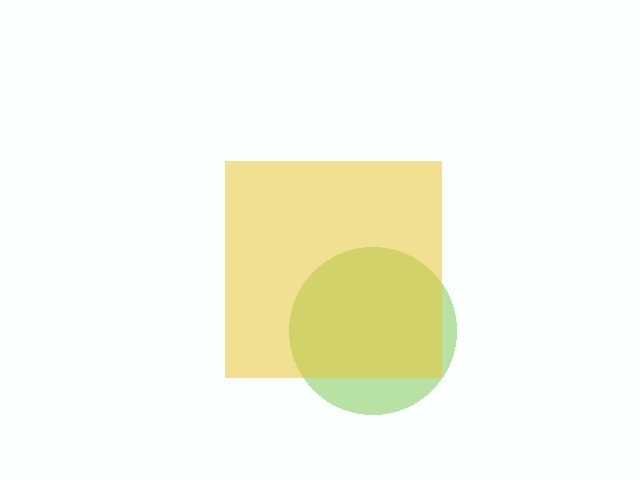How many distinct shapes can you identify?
There are 2 distinct shapes: a lime circle, a yellow square.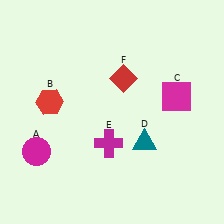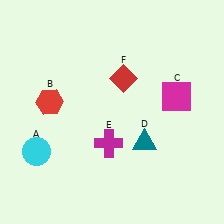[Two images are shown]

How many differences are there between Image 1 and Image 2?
There is 1 difference between the two images.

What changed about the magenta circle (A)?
In Image 1, A is magenta. In Image 2, it changed to cyan.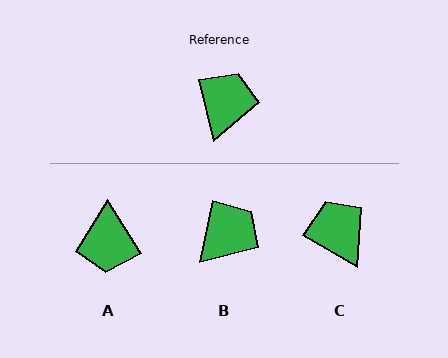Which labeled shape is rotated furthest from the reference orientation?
A, about 161 degrees away.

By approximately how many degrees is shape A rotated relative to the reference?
Approximately 161 degrees clockwise.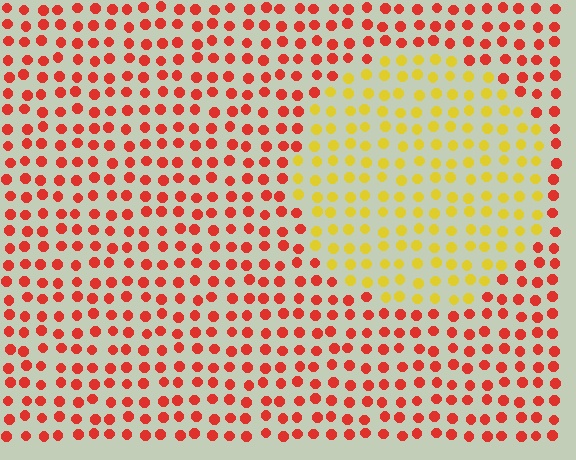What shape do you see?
I see a circle.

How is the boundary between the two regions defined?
The boundary is defined purely by a slight shift in hue (about 52 degrees). Spacing, size, and orientation are identical on both sides.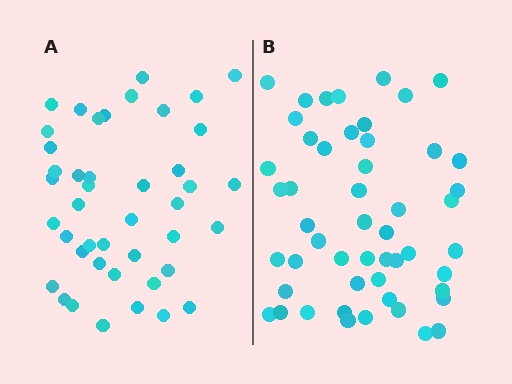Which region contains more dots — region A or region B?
Region B (the right region) has more dots.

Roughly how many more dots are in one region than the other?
Region B has roughly 8 or so more dots than region A.